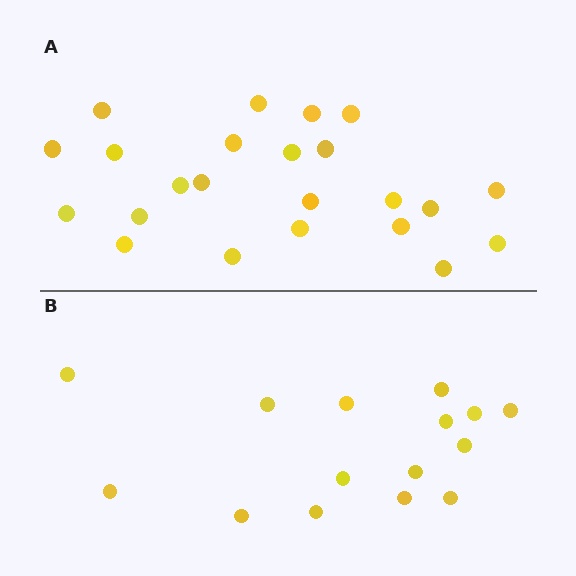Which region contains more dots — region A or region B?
Region A (the top region) has more dots.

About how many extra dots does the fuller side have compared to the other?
Region A has roughly 8 or so more dots than region B.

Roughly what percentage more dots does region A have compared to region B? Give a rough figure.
About 55% more.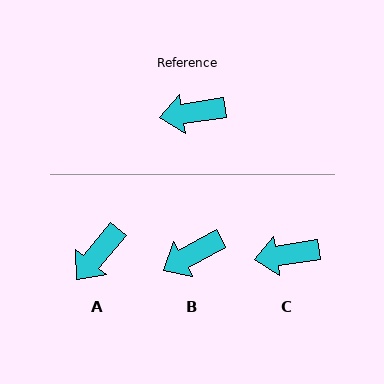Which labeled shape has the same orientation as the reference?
C.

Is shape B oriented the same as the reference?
No, it is off by about 20 degrees.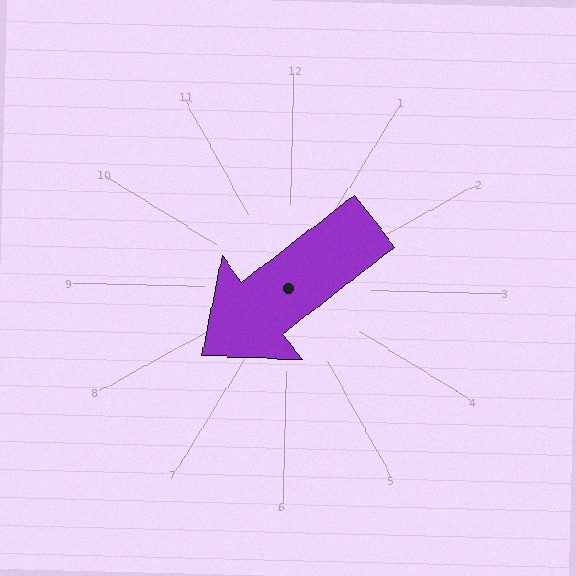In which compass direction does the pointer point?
Southwest.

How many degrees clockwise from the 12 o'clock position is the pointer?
Approximately 231 degrees.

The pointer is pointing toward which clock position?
Roughly 8 o'clock.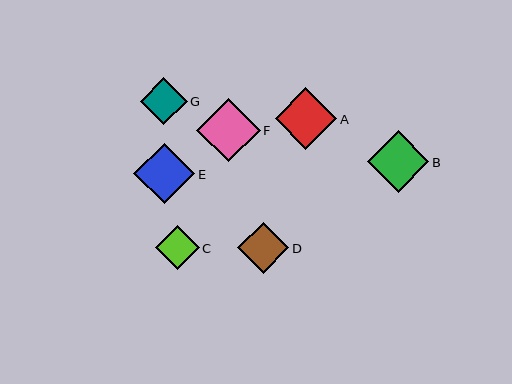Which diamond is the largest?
Diamond F is the largest with a size of approximately 63 pixels.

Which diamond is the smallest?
Diamond C is the smallest with a size of approximately 44 pixels.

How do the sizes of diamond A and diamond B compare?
Diamond A and diamond B are approximately the same size.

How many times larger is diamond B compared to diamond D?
Diamond B is approximately 1.2 times the size of diamond D.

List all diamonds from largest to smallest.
From largest to smallest: F, A, B, E, D, G, C.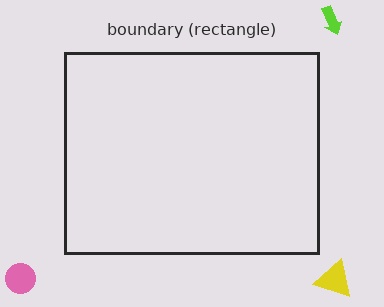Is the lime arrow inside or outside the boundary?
Outside.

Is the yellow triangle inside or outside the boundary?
Outside.